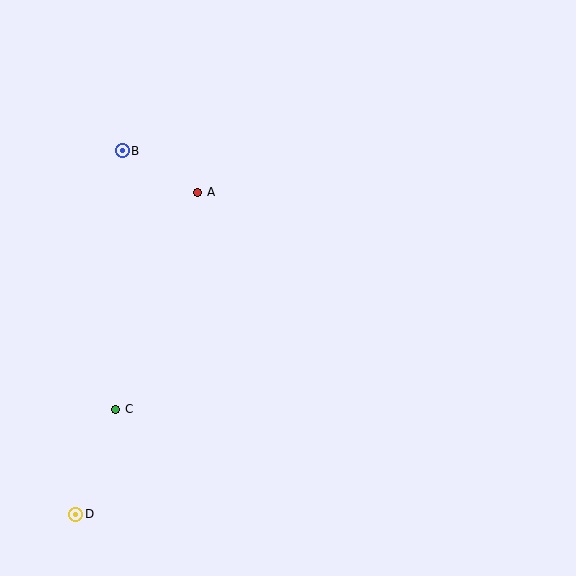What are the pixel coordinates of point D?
Point D is at (76, 514).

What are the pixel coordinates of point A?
Point A is at (198, 192).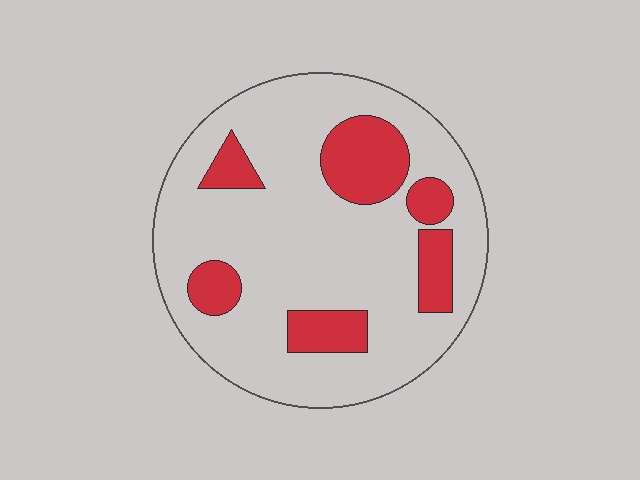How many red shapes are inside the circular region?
6.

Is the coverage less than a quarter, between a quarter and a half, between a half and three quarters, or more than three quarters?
Less than a quarter.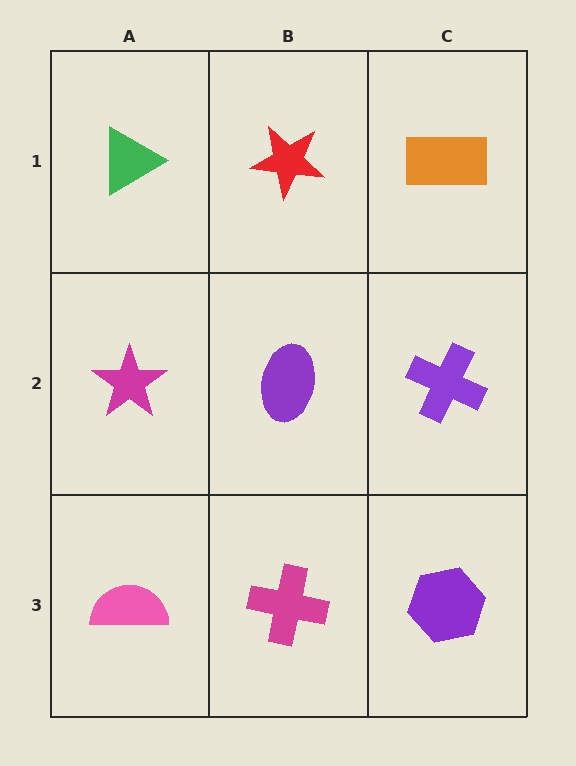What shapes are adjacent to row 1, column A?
A magenta star (row 2, column A), a red star (row 1, column B).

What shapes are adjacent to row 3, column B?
A purple ellipse (row 2, column B), a pink semicircle (row 3, column A), a purple hexagon (row 3, column C).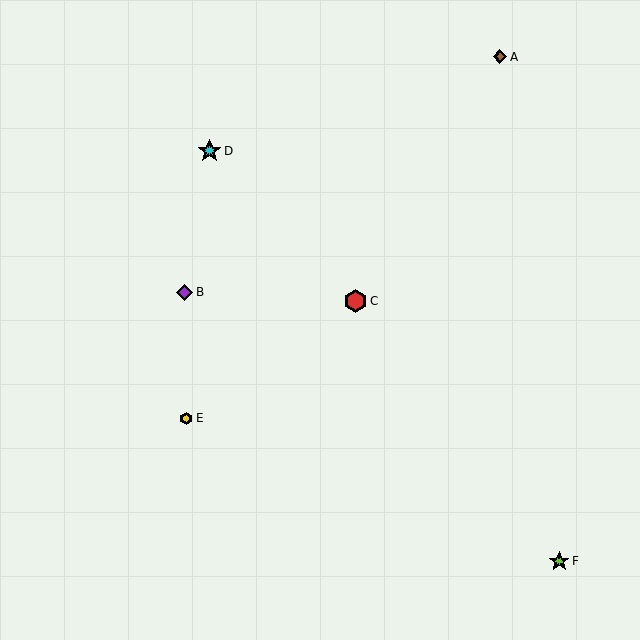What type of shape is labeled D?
Shape D is a cyan star.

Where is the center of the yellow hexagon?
The center of the yellow hexagon is at (186, 418).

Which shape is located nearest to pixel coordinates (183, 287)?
The purple diamond (labeled B) at (185, 292) is nearest to that location.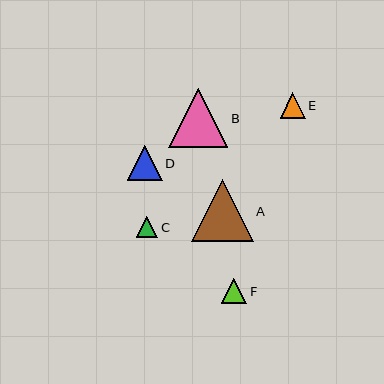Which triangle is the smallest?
Triangle C is the smallest with a size of approximately 22 pixels.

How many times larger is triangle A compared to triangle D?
Triangle A is approximately 1.8 times the size of triangle D.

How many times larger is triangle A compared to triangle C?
Triangle A is approximately 2.8 times the size of triangle C.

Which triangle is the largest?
Triangle A is the largest with a size of approximately 62 pixels.